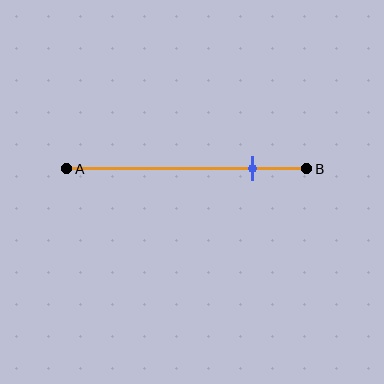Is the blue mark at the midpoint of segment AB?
No, the mark is at about 75% from A, not at the 50% midpoint.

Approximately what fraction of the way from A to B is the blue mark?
The blue mark is approximately 75% of the way from A to B.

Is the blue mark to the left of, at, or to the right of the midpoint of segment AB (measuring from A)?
The blue mark is to the right of the midpoint of segment AB.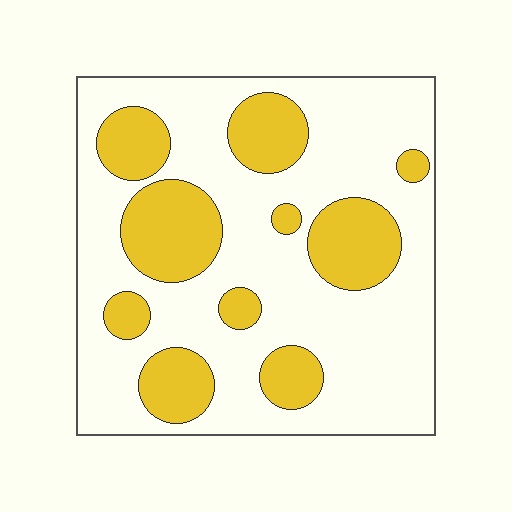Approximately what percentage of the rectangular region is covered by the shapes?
Approximately 30%.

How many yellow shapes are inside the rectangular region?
10.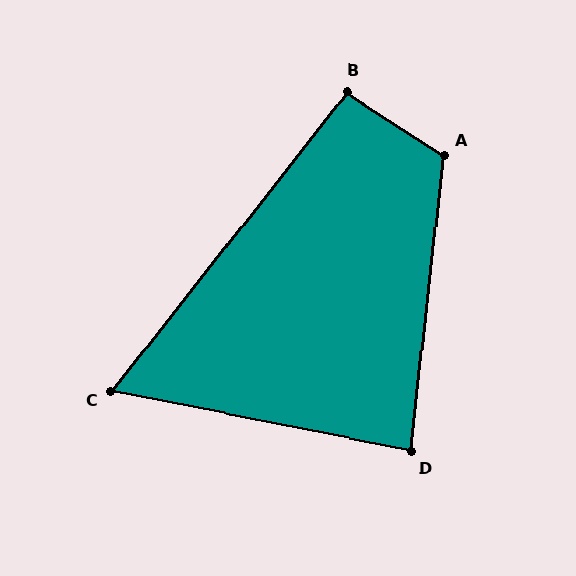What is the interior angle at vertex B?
Approximately 95 degrees (obtuse).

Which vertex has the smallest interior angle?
C, at approximately 63 degrees.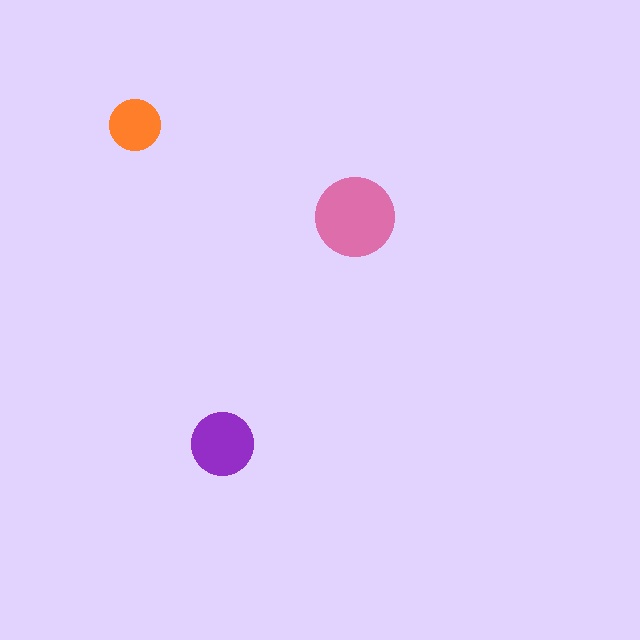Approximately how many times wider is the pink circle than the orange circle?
About 1.5 times wider.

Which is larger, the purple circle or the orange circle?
The purple one.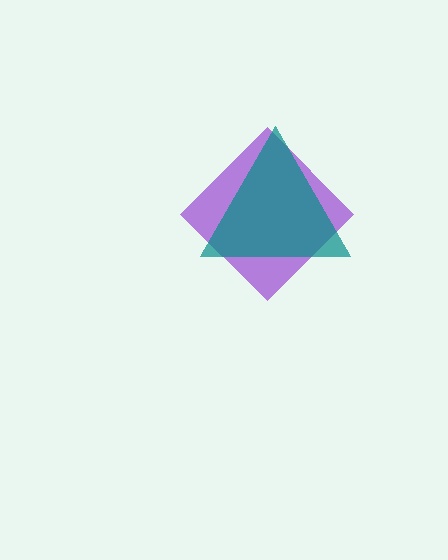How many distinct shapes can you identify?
There are 2 distinct shapes: a purple diamond, a teal triangle.